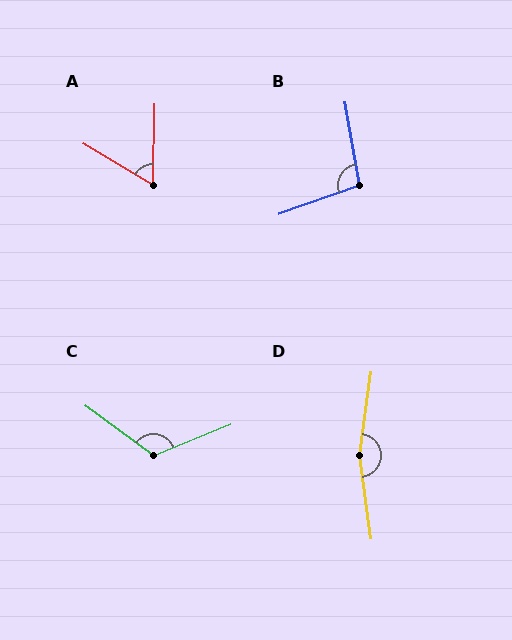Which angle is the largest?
D, at approximately 164 degrees.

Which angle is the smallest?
A, at approximately 60 degrees.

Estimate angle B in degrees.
Approximately 100 degrees.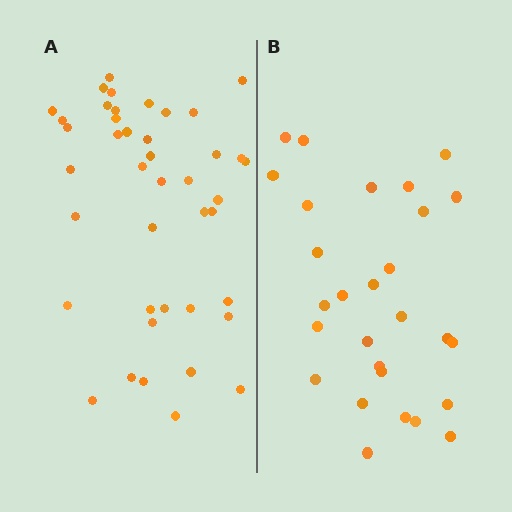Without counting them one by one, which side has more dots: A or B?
Region A (the left region) has more dots.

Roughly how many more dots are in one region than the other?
Region A has approximately 15 more dots than region B.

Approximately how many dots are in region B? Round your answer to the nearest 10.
About 30 dots. (The exact count is 28, which rounds to 30.)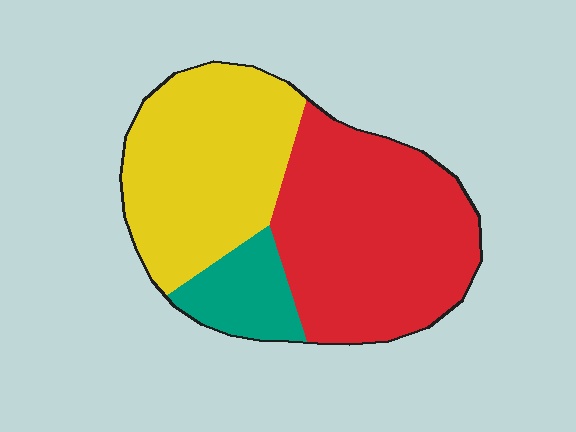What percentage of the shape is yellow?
Yellow covers roughly 40% of the shape.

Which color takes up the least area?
Teal, at roughly 10%.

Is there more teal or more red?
Red.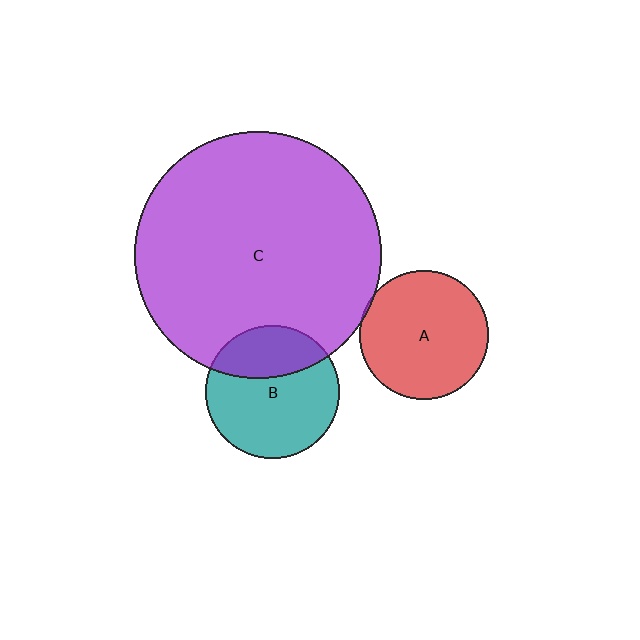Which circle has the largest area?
Circle C (purple).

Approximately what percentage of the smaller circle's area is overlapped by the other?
Approximately 30%.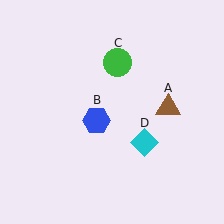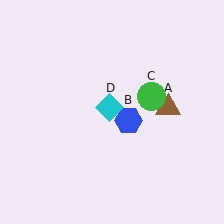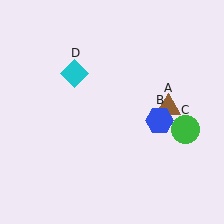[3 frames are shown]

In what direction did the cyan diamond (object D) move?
The cyan diamond (object D) moved up and to the left.